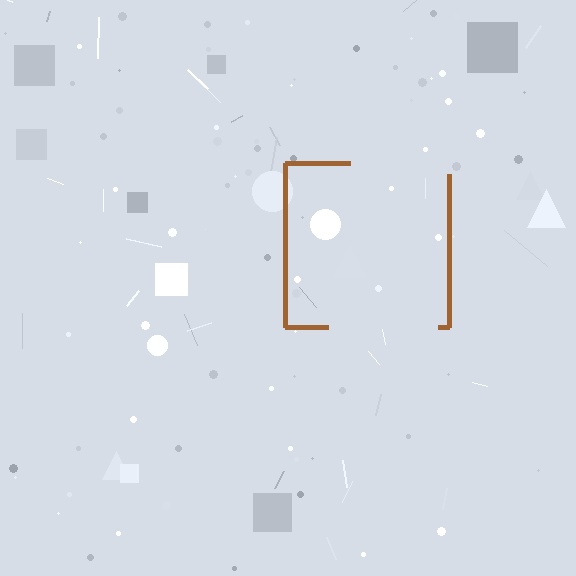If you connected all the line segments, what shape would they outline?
They would outline a square.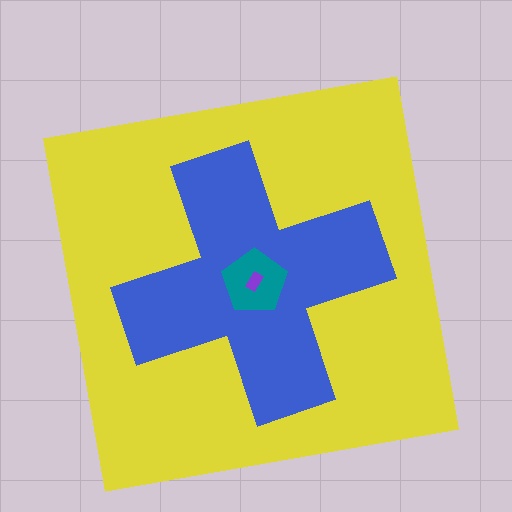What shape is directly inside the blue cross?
The teal pentagon.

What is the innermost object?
The purple rectangle.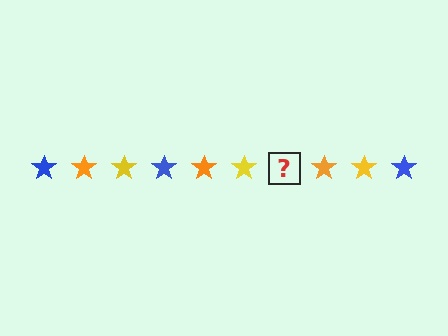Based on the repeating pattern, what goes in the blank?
The blank should be a blue star.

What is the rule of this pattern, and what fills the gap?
The rule is that the pattern cycles through blue, orange, yellow stars. The gap should be filled with a blue star.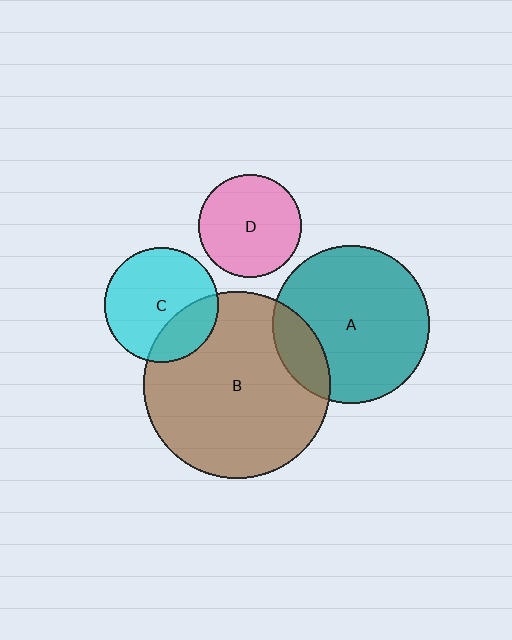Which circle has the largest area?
Circle B (brown).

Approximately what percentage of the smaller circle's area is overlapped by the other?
Approximately 25%.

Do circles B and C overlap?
Yes.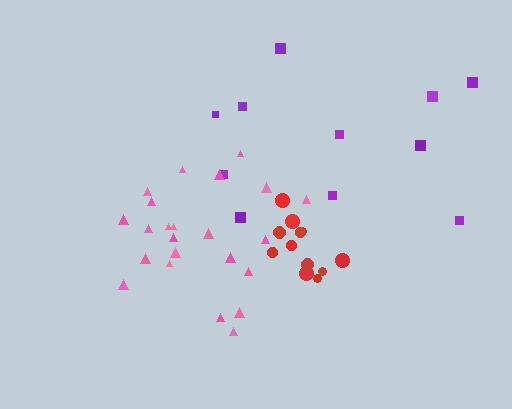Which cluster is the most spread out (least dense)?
Purple.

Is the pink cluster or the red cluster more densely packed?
Red.